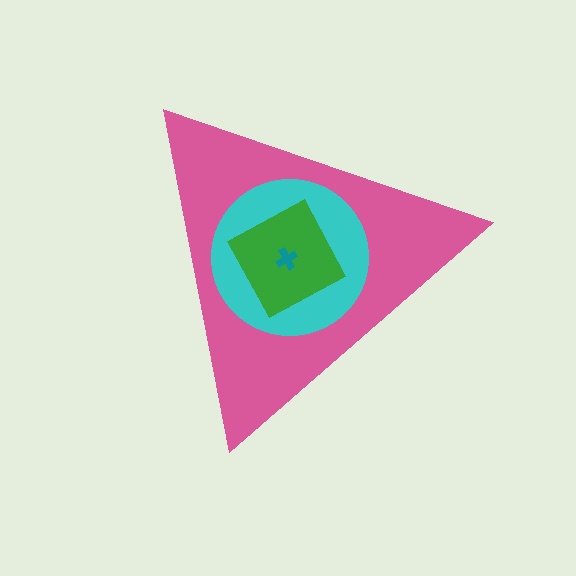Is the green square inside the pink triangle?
Yes.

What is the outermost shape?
The pink triangle.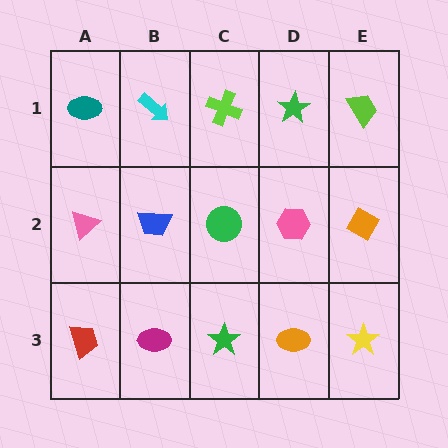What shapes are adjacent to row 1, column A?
A pink triangle (row 2, column A), a cyan arrow (row 1, column B).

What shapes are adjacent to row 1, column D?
A pink hexagon (row 2, column D), a lime cross (row 1, column C), a lime trapezoid (row 1, column E).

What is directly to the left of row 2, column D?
A green circle.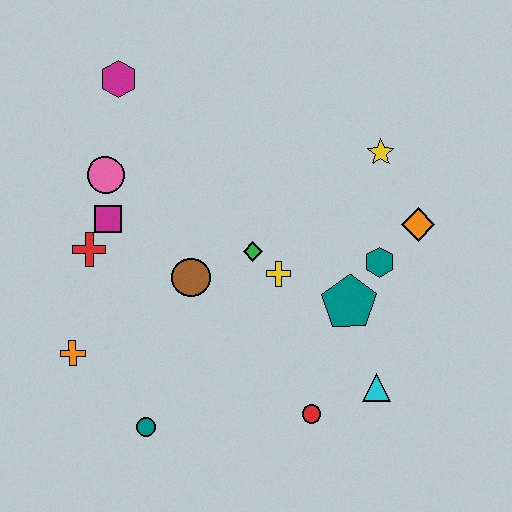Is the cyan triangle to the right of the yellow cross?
Yes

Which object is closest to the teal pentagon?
The teal hexagon is closest to the teal pentagon.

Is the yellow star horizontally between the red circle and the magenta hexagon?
No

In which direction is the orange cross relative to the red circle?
The orange cross is to the left of the red circle.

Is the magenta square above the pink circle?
No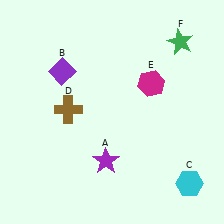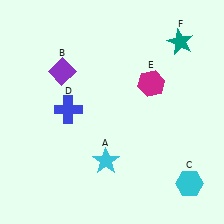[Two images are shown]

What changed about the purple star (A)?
In Image 1, A is purple. In Image 2, it changed to cyan.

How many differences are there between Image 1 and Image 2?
There are 3 differences between the two images.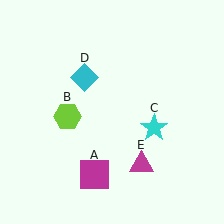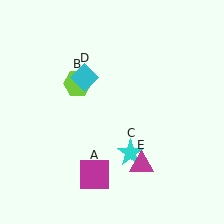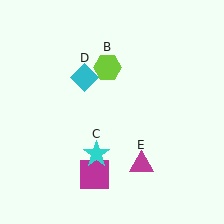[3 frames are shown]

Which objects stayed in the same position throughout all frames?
Magenta square (object A) and cyan diamond (object D) and magenta triangle (object E) remained stationary.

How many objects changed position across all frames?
2 objects changed position: lime hexagon (object B), cyan star (object C).